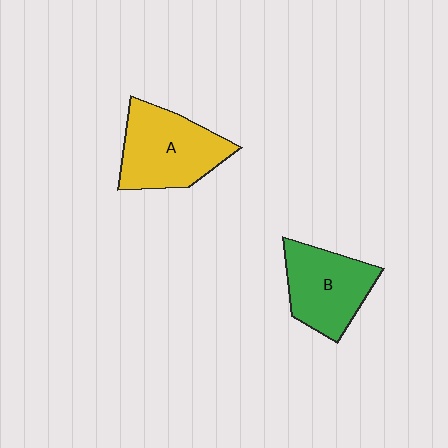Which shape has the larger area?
Shape A (yellow).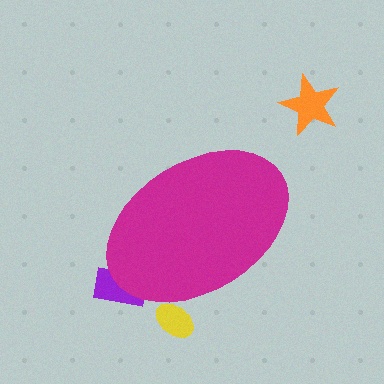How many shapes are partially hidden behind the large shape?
2 shapes are partially hidden.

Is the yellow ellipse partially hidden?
Yes, the yellow ellipse is partially hidden behind the magenta ellipse.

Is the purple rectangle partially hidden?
Yes, the purple rectangle is partially hidden behind the magenta ellipse.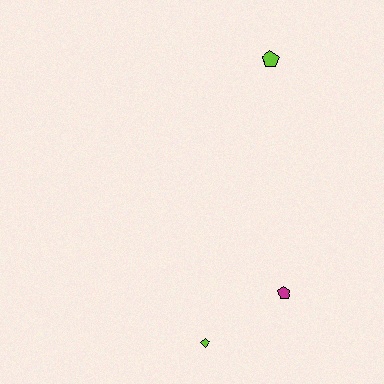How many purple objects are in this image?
There are no purple objects.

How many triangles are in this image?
There are no triangles.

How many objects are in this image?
There are 3 objects.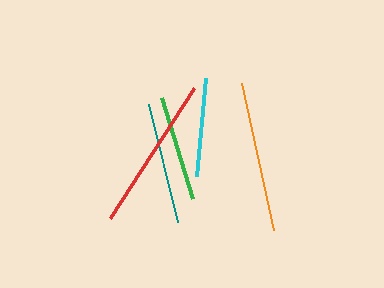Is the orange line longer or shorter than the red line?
The red line is longer than the orange line.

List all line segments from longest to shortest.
From longest to shortest: red, orange, teal, green, cyan.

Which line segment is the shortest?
The cyan line is the shortest at approximately 99 pixels.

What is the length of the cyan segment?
The cyan segment is approximately 99 pixels long.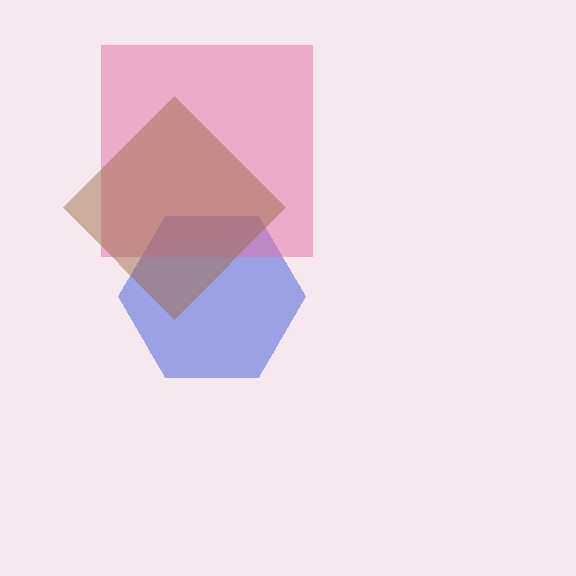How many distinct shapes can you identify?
There are 3 distinct shapes: a blue hexagon, a pink square, a brown diamond.